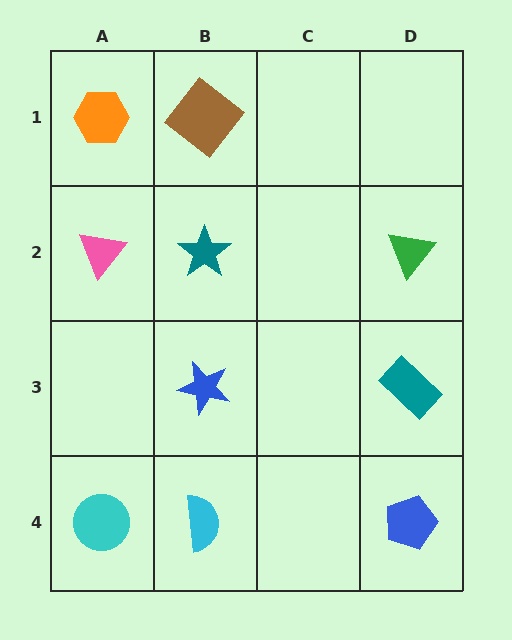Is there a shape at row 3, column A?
No, that cell is empty.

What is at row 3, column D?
A teal rectangle.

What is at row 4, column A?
A cyan circle.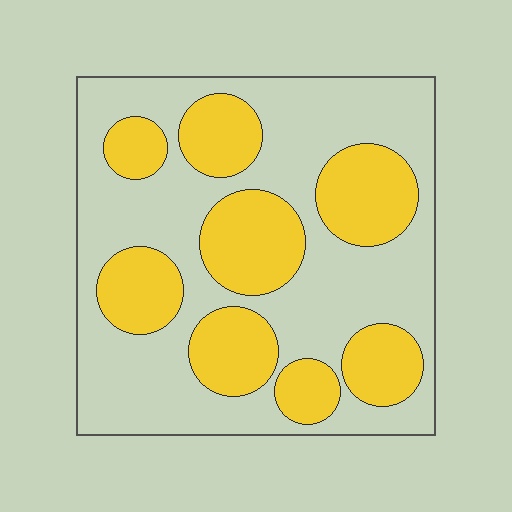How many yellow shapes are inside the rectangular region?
8.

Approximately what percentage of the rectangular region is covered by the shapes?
Approximately 35%.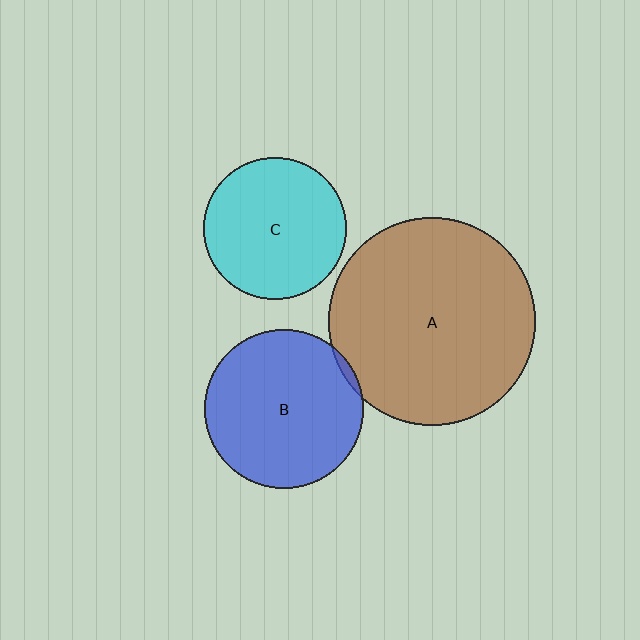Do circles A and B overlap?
Yes.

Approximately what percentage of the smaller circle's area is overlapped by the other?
Approximately 5%.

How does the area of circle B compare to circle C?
Approximately 1.2 times.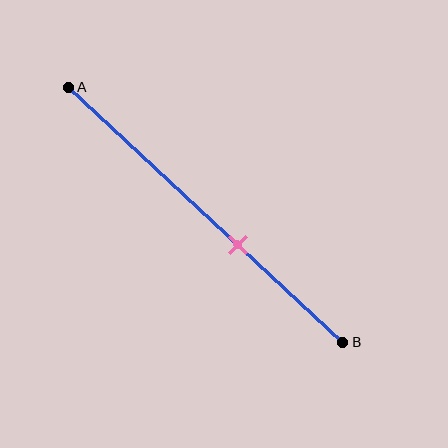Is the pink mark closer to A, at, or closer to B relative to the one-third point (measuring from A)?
The pink mark is closer to point B than the one-third point of segment AB.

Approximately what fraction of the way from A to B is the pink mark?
The pink mark is approximately 60% of the way from A to B.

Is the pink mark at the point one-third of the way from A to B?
No, the mark is at about 60% from A, not at the 33% one-third point.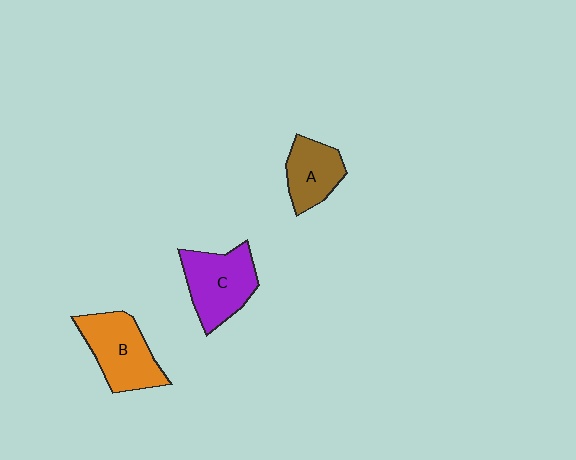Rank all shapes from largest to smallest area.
From largest to smallest: B (orange), C (purple), A (brown).